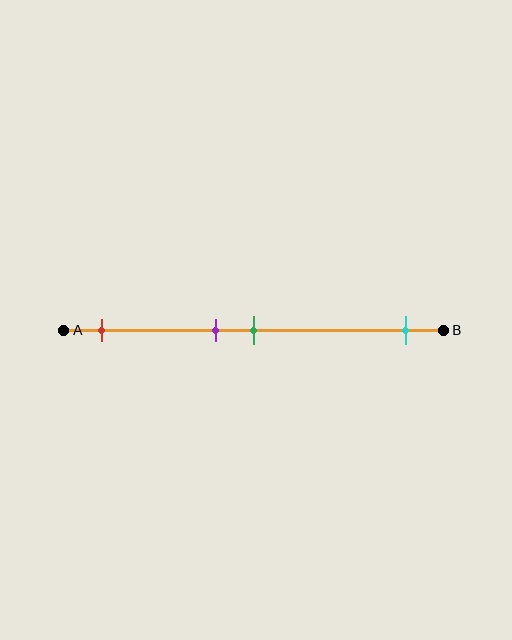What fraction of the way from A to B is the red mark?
The red mark is approximately 10% (0.1) of the way from A to B.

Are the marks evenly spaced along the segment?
No, the marks are not evenly spaced.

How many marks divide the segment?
There are 4 marks dividing the segment.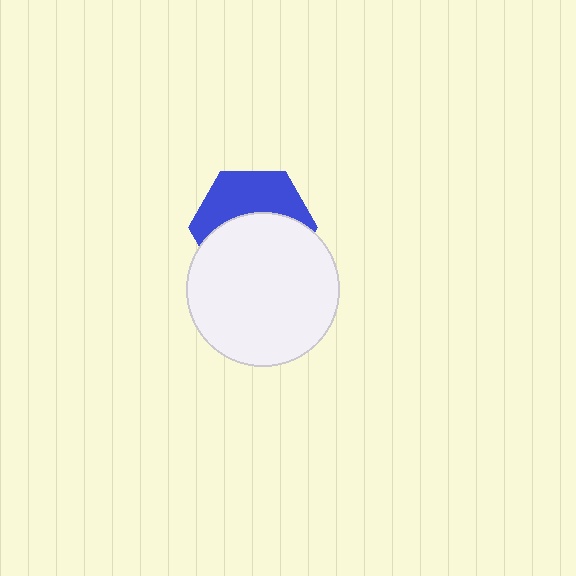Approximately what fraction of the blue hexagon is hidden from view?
Roughly 56% of the blue hexagon is hidden behind the white circle.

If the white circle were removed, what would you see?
You would see the complete blue hexagon.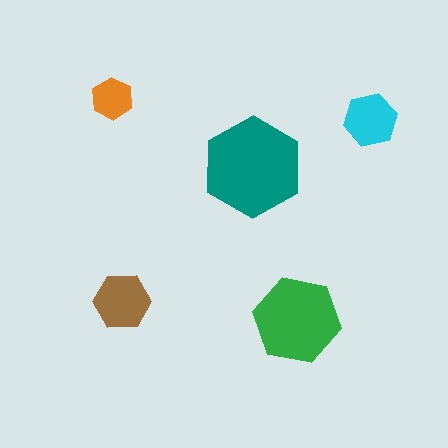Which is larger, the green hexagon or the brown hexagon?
The green one.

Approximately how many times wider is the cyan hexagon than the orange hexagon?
About 1.5 times wider.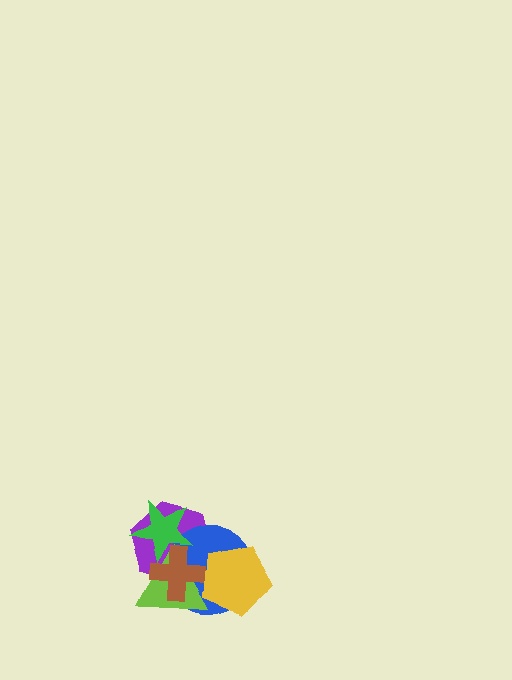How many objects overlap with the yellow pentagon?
2 objects overlap with the yellow pentagon.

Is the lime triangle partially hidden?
Yes, it is partially covered by another shape.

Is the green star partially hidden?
Yes, it is partially covered by another shape.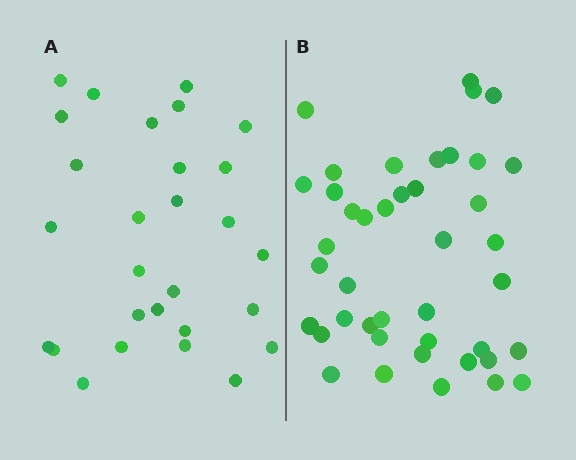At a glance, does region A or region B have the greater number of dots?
Region B (the right region) has more dots.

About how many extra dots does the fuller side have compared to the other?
Region B has approximately 15 more dots than region A.